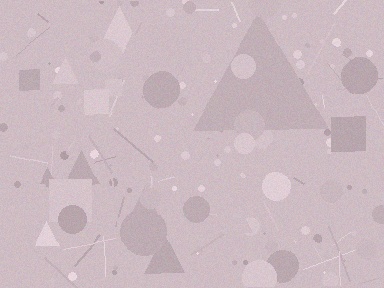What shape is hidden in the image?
A triangle is hidden in the image.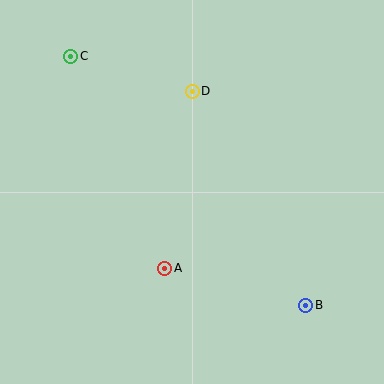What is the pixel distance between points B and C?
The distance between B and C is 342 pixels.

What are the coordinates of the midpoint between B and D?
The midpoint between B and D is at (249, 198).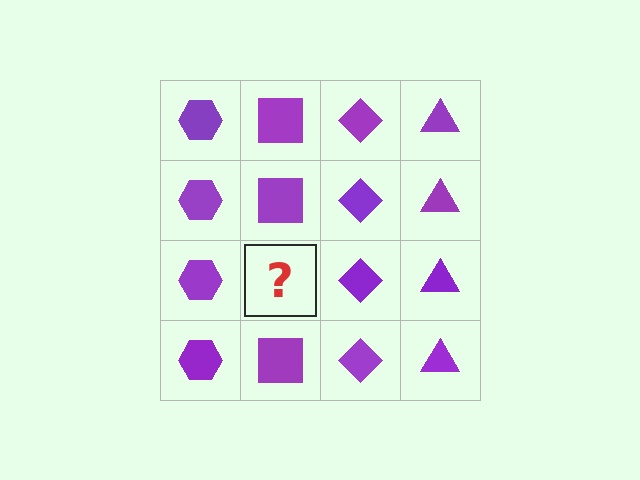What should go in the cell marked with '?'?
The missing cell should contain a purple square.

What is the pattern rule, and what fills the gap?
The rule is that each column has a consistent shape. The gap should be filled with a purple square.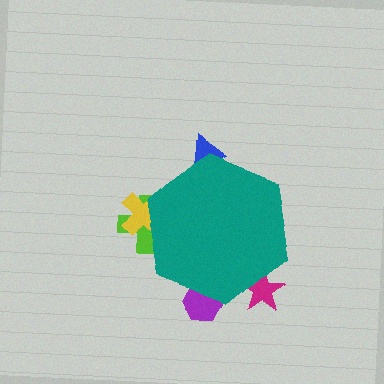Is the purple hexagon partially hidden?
Yes, the purple hexagon is partially hidden behind the teal hexagon.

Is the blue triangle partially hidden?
Yes, the blue triangle is partially hidden behind the teal hexagon.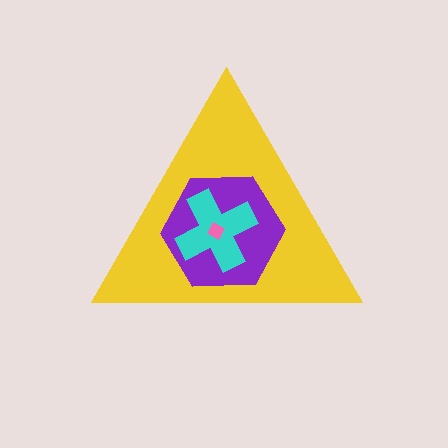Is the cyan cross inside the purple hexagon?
Yes.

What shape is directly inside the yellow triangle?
The purple hexagon.